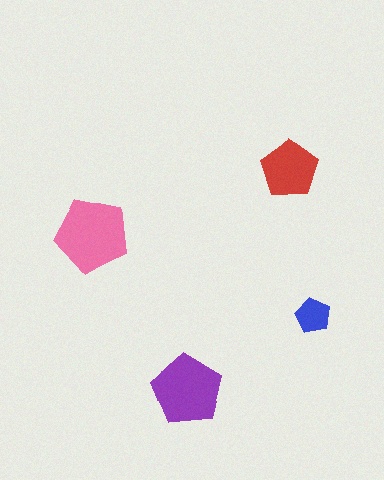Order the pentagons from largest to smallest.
the pink one, the purple one, the red one, the blue one.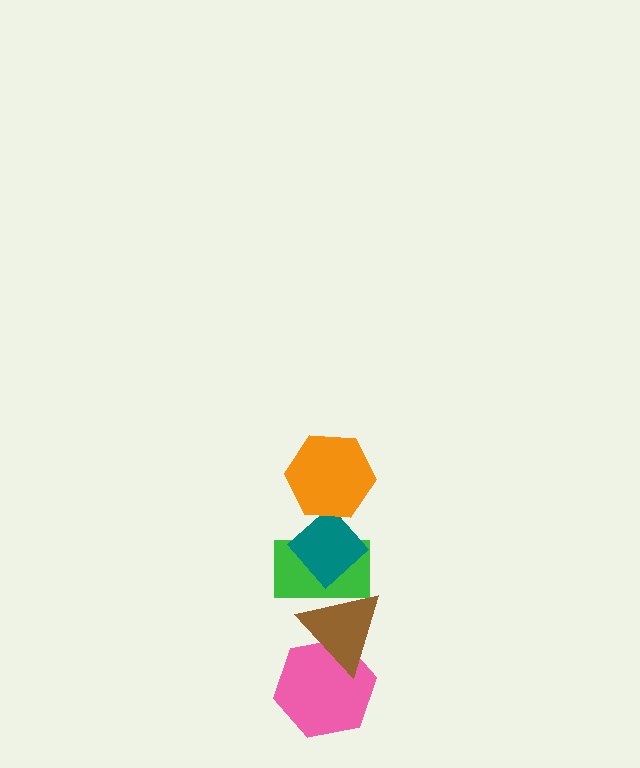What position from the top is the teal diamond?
The teal diamond is 2nd from the top.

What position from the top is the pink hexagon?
The pink hexagon is 5th from the top.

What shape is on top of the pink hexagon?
The brown triangle is on top of the pink hexagon.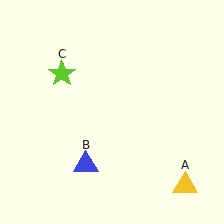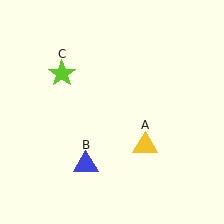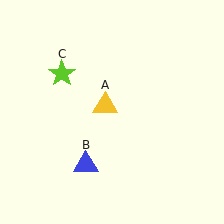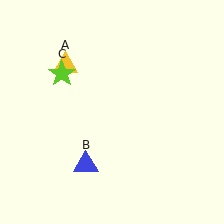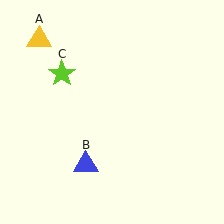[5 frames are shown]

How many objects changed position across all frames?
1 object changed position: yellow triangle (object A).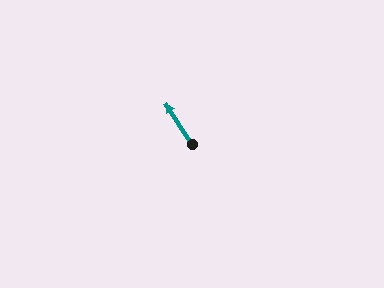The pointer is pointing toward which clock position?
Roughly 11 o'clock.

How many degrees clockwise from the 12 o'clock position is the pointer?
Approximately 327 degrees.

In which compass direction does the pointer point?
Northwest.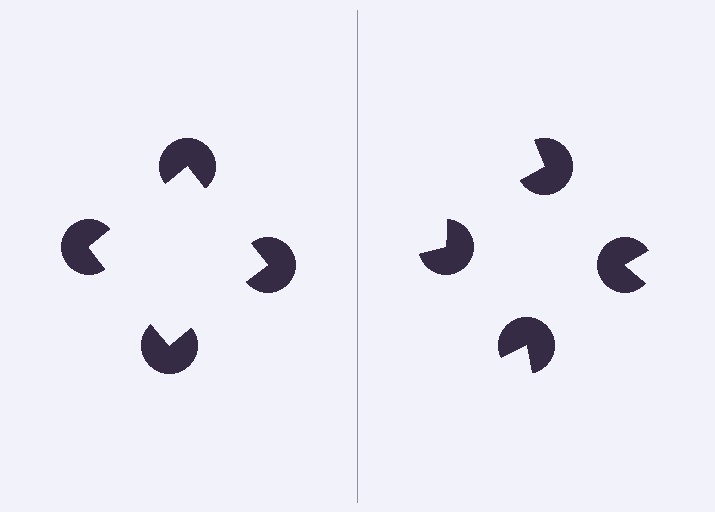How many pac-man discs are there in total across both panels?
8 — 4 on each side.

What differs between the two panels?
The pac-man discs are positioned identically on both sides; only the wedge orientations differ. On the left they align to a square; on the right they are misaligned.